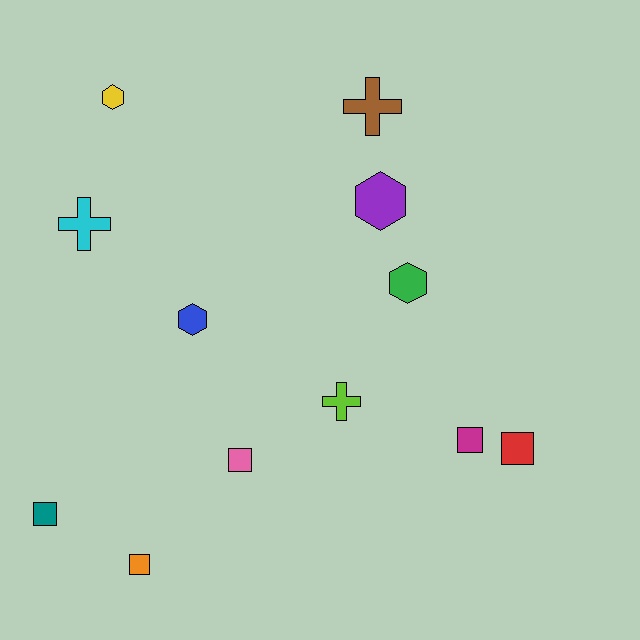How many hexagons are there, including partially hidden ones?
There are 4 hexagons.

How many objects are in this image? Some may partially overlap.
There are 12 objects.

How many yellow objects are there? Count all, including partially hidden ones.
There is 1 yellow object.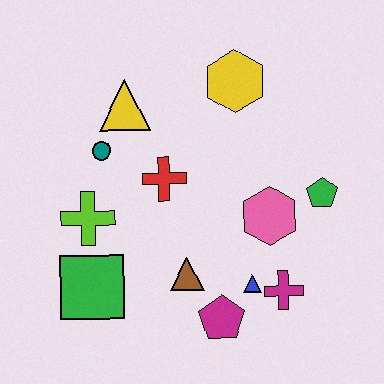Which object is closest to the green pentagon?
The pink hexagon is closest to the green pentagon.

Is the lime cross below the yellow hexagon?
Yes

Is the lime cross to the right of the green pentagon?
No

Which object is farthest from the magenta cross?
The yellow triangle is farthest from the magenta cross.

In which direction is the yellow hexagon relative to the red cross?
The yellow hexagon is above the red cross.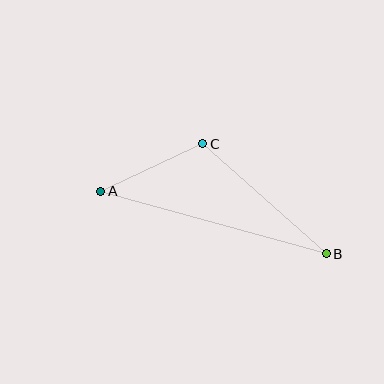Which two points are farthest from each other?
Points A and B are farthest from each other.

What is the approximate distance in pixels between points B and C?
The distance between B and C is approximately 165 pixels.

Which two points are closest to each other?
Points A and C are closest to each other.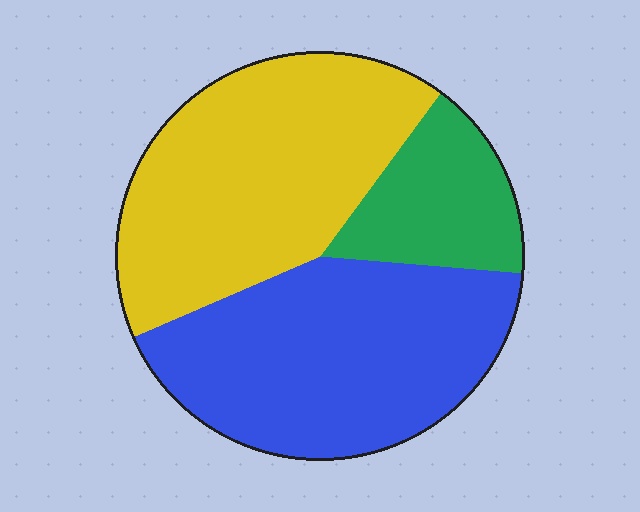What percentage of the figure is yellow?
Yellow takes up about two fifths (2/5) of the figure.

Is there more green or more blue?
Blue.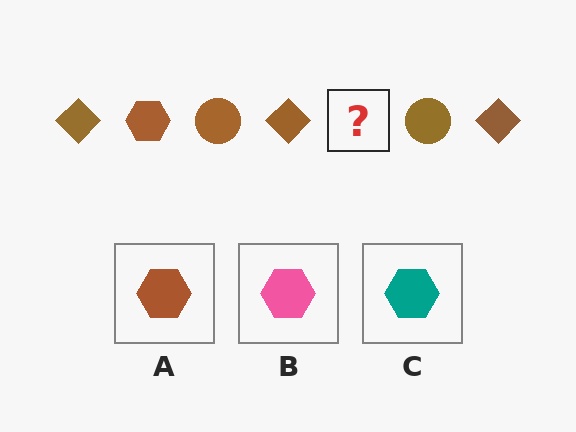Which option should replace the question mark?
Option A.